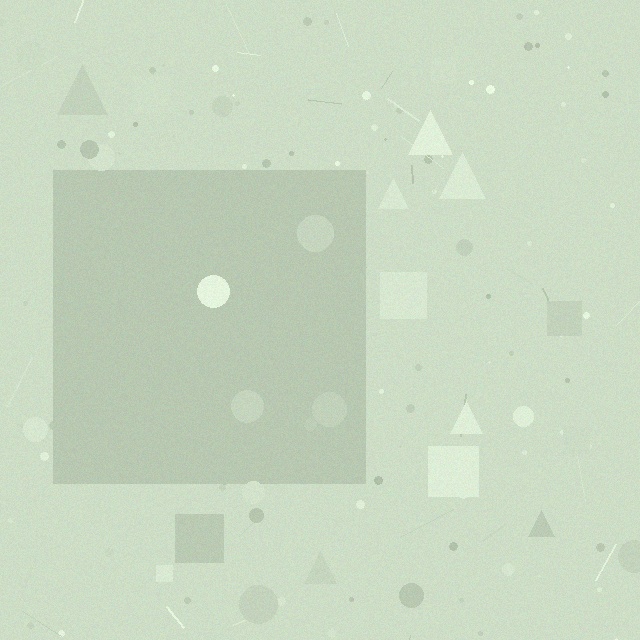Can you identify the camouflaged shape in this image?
The camouflaged shape is a square.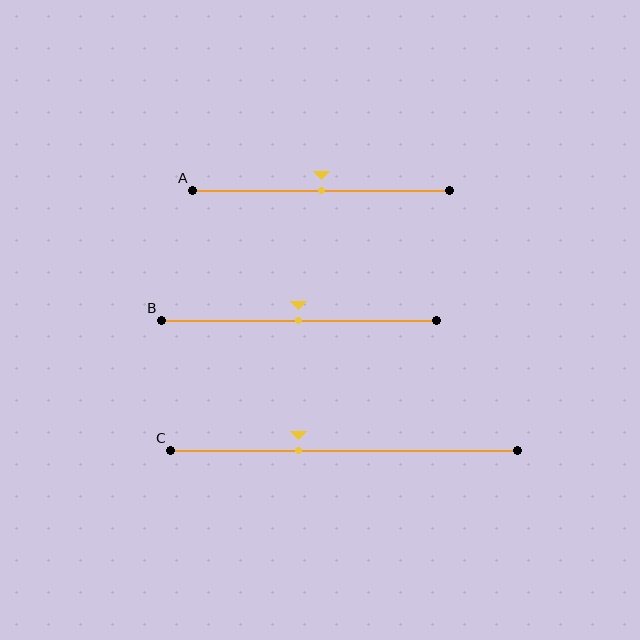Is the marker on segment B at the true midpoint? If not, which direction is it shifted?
Yes, the marker on segment B is at the true midpoint.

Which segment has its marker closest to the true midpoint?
Segment A has its marker closest to the true midpoint.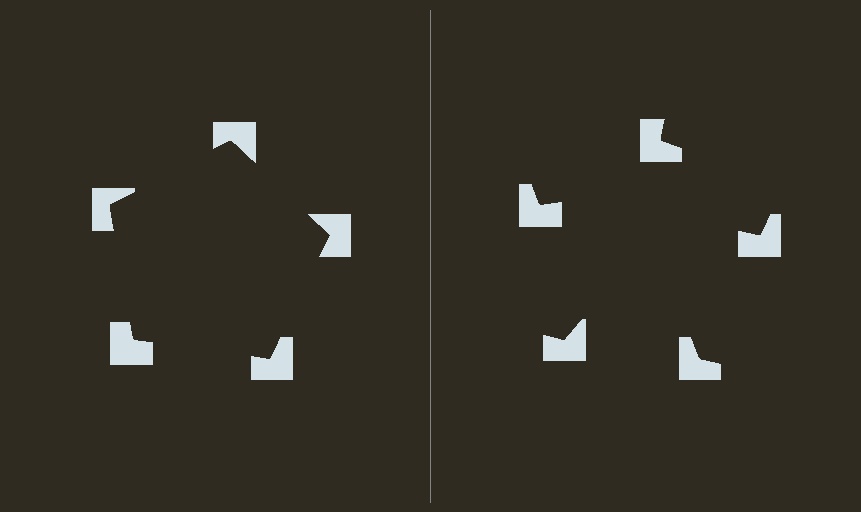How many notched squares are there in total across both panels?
10 — 5 on each side.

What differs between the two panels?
The notched squares are positioned identically on both sides; only the wedge orientations differ. On the left they align to a pentagon; on the right they are misaligned.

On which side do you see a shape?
An illusory pentagon appears on the left side. On the right side the wedge cuts are rotated, so no coherent shape forms.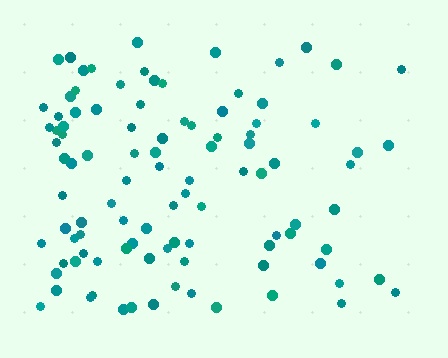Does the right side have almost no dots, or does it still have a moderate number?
Still a moderate number, just noticeably fewer than the left.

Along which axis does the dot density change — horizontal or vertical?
Horizontal.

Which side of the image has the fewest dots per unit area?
The right.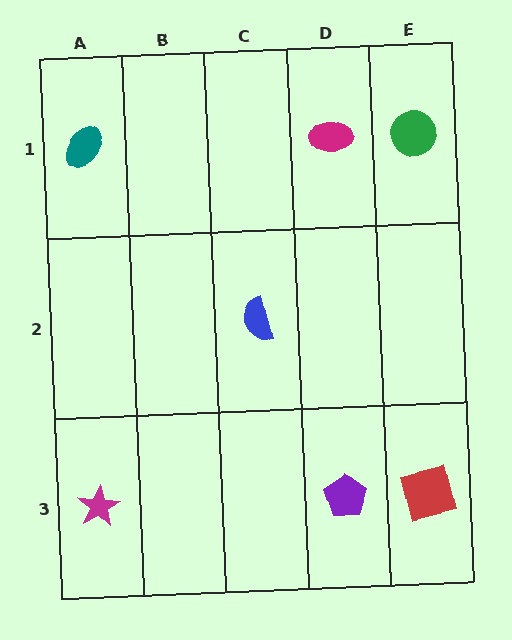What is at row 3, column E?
A red square.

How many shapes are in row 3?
3 shapes.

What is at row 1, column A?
A teal ellipse.